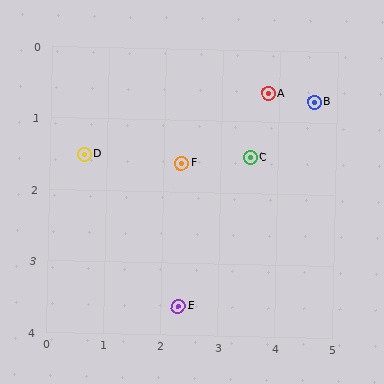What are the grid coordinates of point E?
Point E is at approximately (2.3, 3.6).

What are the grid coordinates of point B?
Point B is at approximately (4.6, 0.7).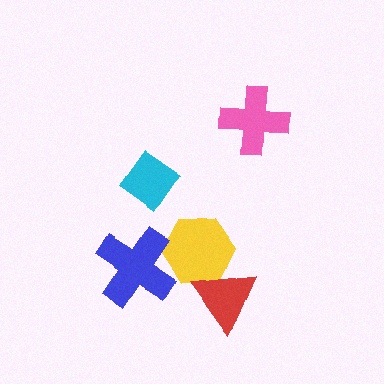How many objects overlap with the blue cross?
1 object overlaps with the blue cross.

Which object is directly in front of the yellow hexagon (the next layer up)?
The blue cross is directly in front of the yellow hexagon.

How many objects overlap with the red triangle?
1 object overlaps with the red triangle.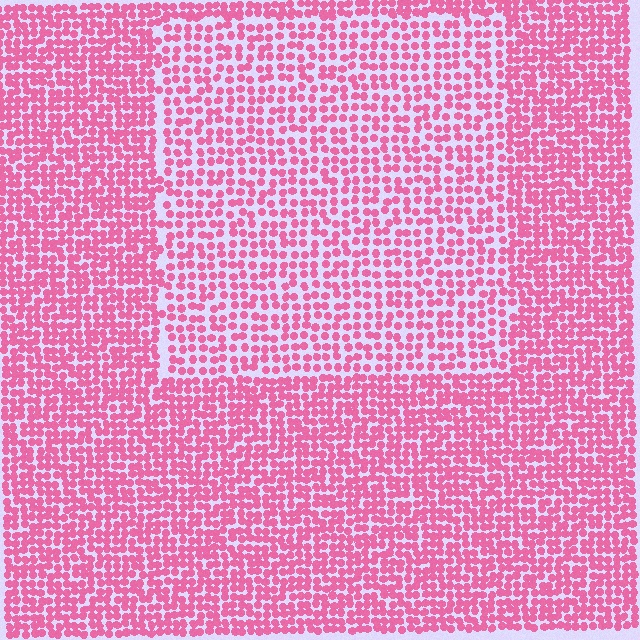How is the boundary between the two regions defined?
The boundary is defined by a change in element density (approximately 1.5x ratio). All elements are the same color, size, and shape.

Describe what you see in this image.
The image contains small pink elements arranged at two different densities. A rectangle-shaped region is visible where the elements are less densely packed than the surrounding area.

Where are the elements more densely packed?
The elements are more densely packed outside the rectangle boundary.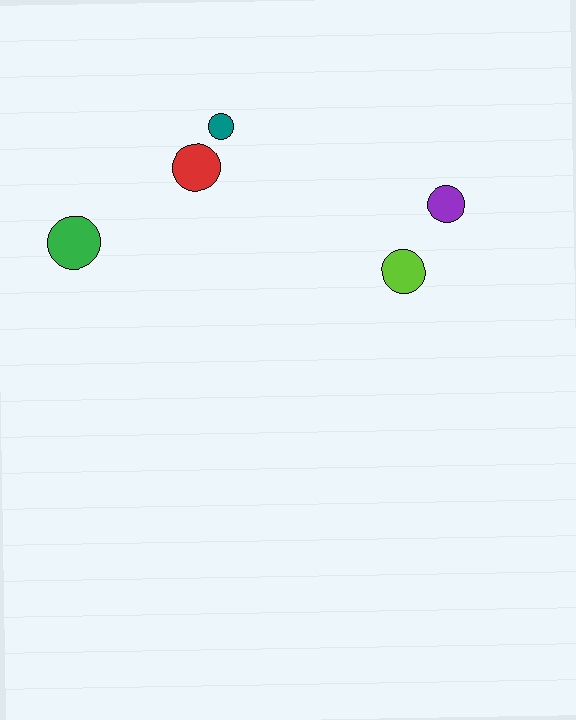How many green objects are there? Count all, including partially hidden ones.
There is 1 green object.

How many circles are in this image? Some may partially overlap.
There are 5 circles.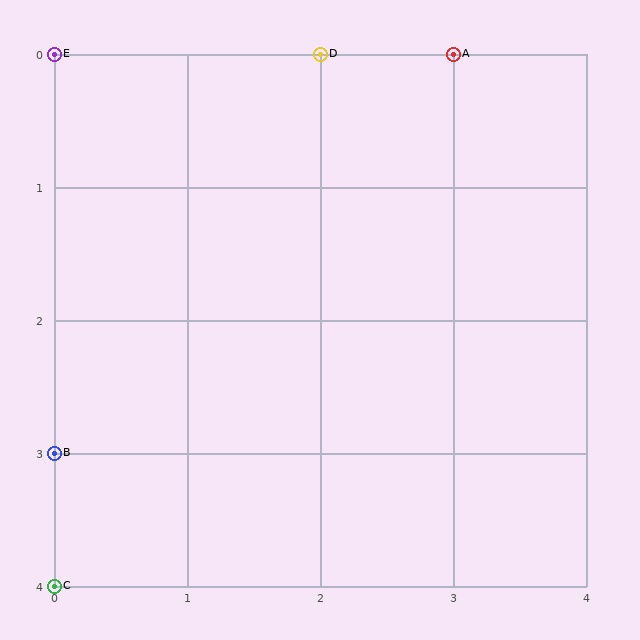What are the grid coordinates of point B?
Point B is at grid coordinates (0, 3).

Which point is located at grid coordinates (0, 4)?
Point C is at (0, 4).